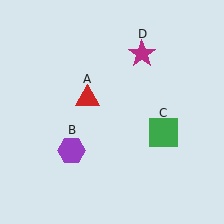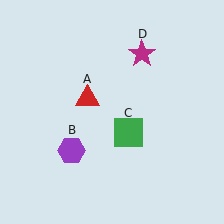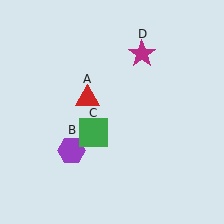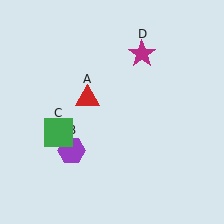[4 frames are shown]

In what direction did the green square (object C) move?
The green square (object C) moved left.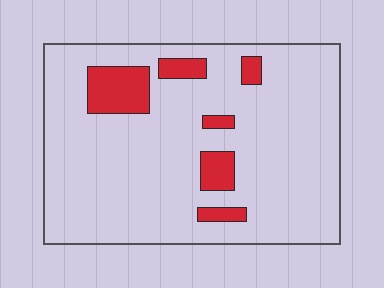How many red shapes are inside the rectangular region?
6.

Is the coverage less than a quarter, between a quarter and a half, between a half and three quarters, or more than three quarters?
Less than a quarter.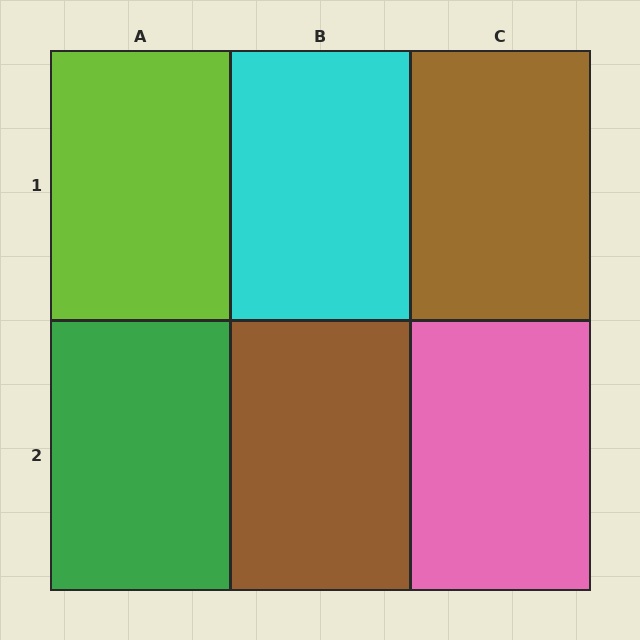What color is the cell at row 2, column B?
Brown.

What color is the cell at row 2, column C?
Pink.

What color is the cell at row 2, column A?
Green.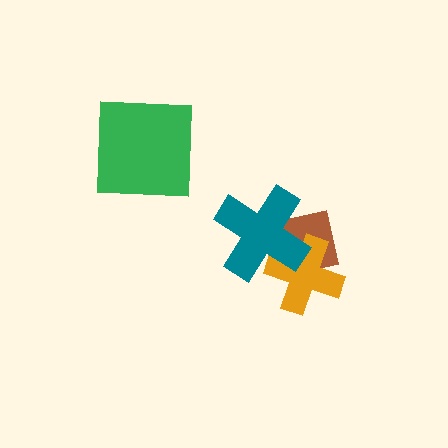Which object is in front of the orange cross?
The teal cross is in front of the orange cross.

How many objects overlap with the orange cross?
2 objects overlap with the orange cross.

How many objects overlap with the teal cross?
2 objects overlap with the teal cross.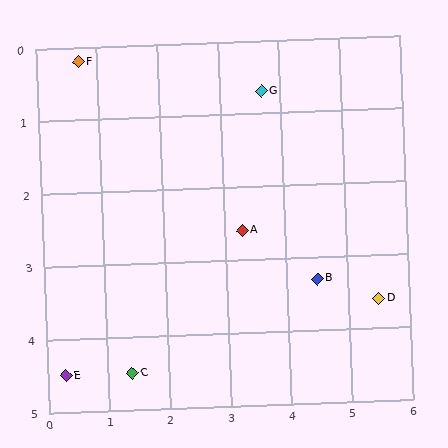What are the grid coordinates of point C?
Point C is at approximately (1.4, 4.5).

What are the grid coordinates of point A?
Point A is at approximately (3.3, 2.6).